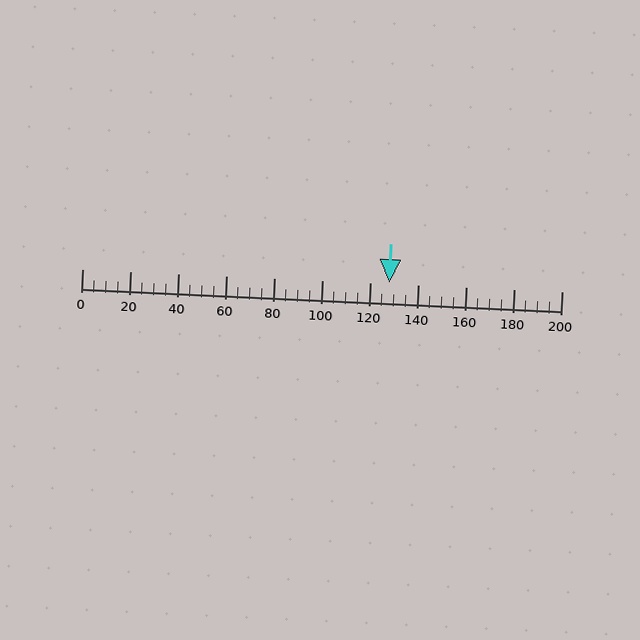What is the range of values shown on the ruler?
The ruler shows values from 0 to 200.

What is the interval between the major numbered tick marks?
The major tick marks are spaced 20 units apart.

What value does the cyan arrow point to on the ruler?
The cyan arrow points to approximately 128.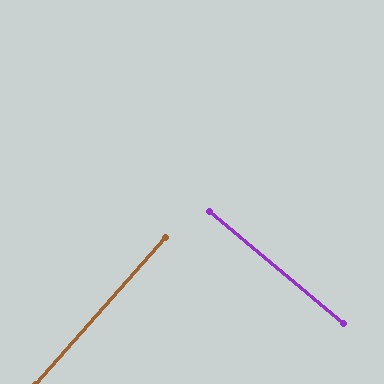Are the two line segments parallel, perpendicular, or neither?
Perpendicular — they meet at approximately 88°.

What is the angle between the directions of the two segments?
Approximately 88 degrees.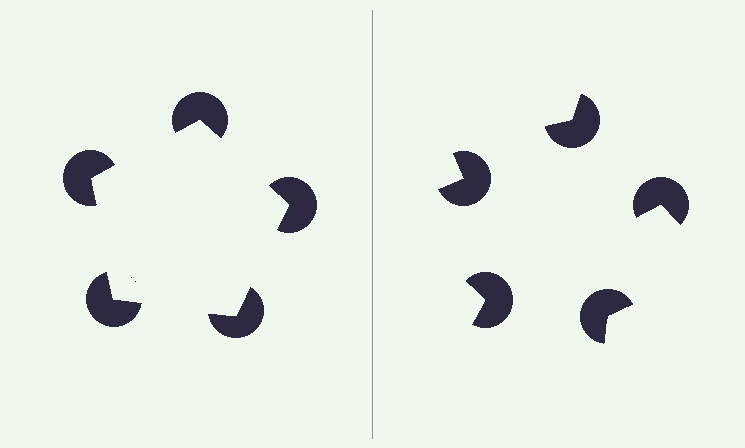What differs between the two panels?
The pac-man discs are positioned identically on both sides; only the wedge orientations differ. On the left they align to a pentagon; on the right they are misaligned.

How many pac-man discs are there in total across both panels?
10 — 5 on each side.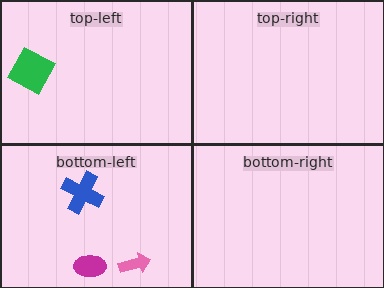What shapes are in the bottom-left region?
The pink arrow, the blue cross, the magenta ellipse.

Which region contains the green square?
The top-left region.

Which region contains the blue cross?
The bottom-left region.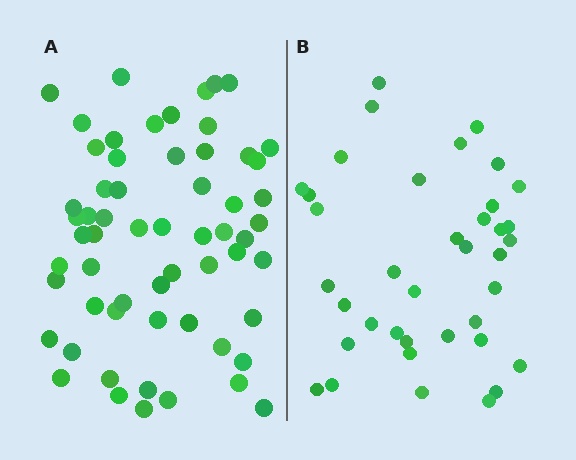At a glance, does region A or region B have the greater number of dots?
Region A (the left region) has more dots.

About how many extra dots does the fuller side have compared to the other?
Region A has approximately 20 more dots than region B.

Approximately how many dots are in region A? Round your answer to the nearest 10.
About 60 dots.